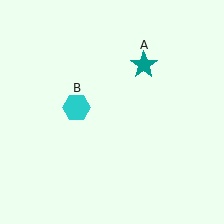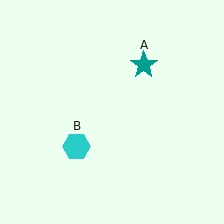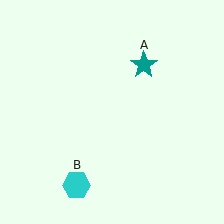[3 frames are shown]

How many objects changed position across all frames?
1 object changed position: cyan hexagon (object B).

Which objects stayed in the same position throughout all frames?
Teal star (object A) remained stationary.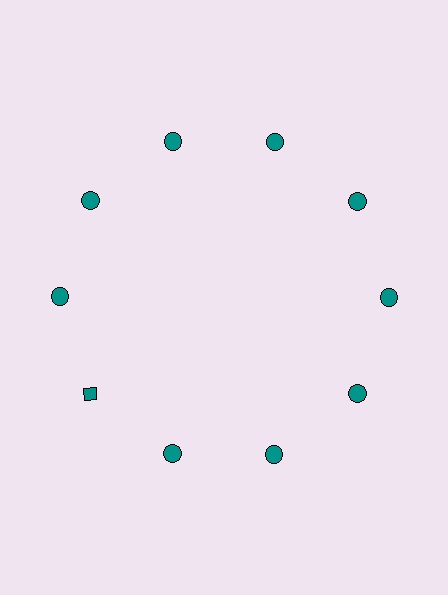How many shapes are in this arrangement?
There are 10 shapes arranged in a ring pattern.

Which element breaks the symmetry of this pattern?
The teal diamond at roughly the 8 o'clock position breaks the symmetry. All other shapes are teal circles.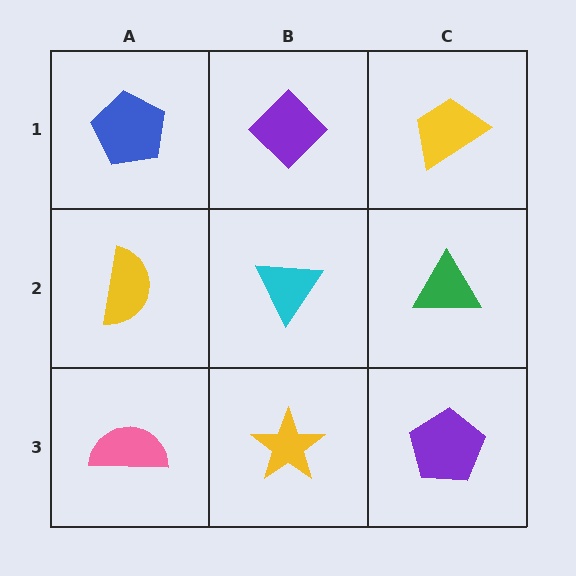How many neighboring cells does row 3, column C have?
2.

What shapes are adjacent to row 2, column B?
A purple diamond (row 1, column B), a yellow star (row 3, column B), a yellow semicircle (row 2, column A), a green triangle (row 2, column C).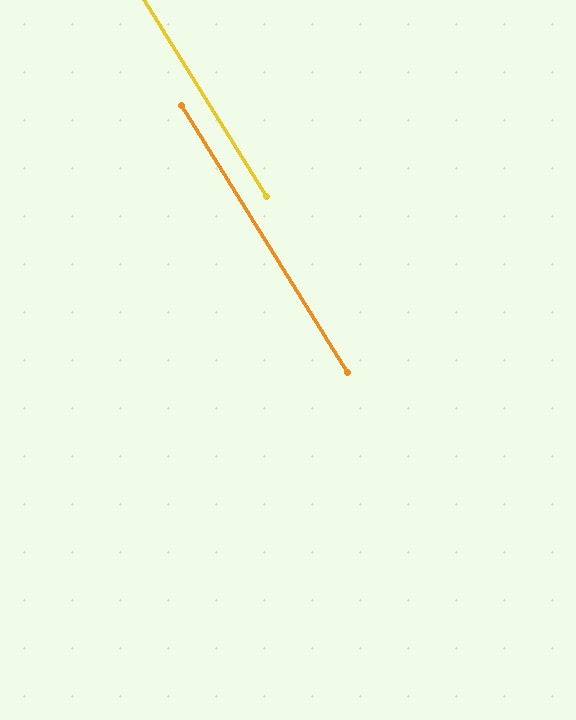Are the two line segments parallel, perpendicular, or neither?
Parallel — their directions differ by only 0.1°.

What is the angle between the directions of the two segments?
Approximately 0 degrees.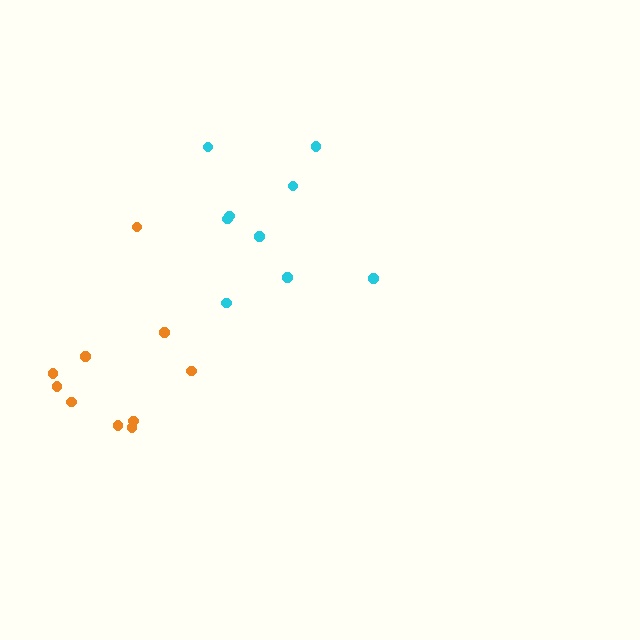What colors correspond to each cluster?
The clusters are colored: orange, cyan.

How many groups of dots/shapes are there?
There are 2 groups.